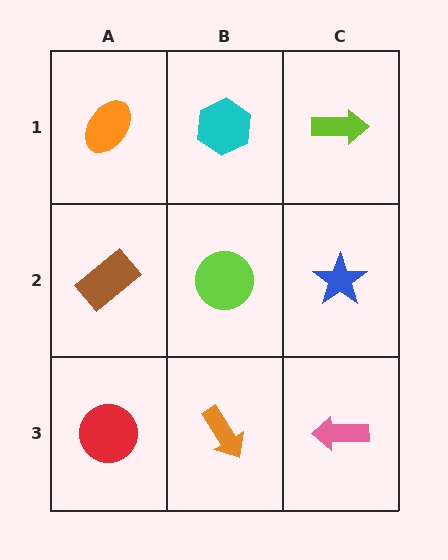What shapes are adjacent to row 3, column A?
A brown rectangle (row 2, column A), an orange arrow (row 3, column B).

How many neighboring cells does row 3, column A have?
2.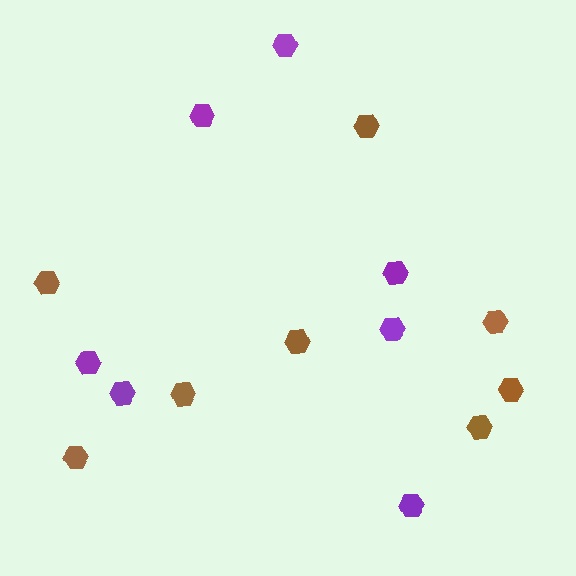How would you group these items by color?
There are 2 groups: one group of purple hexagons (7) and one group of brown hexagons (8).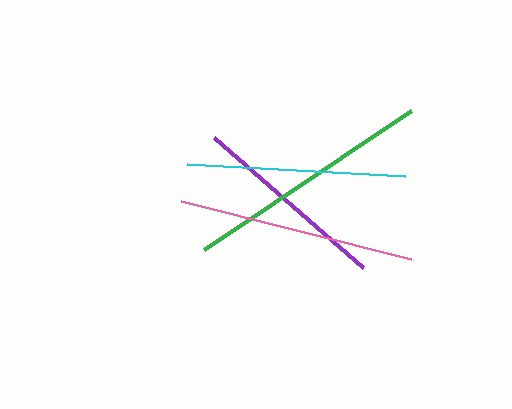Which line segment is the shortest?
The purple line is the shortest at approximately 198 pixels.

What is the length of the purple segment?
The purple segment is approximately 198 pixels long.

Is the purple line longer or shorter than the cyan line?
The cyan line is longer than the purple line.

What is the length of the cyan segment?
The cyan segment is approximately 218 pixels long.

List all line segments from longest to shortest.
From longest to shortest: green, pink, cyan, purple.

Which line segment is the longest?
The green line is the longest at approximately 249 pixels.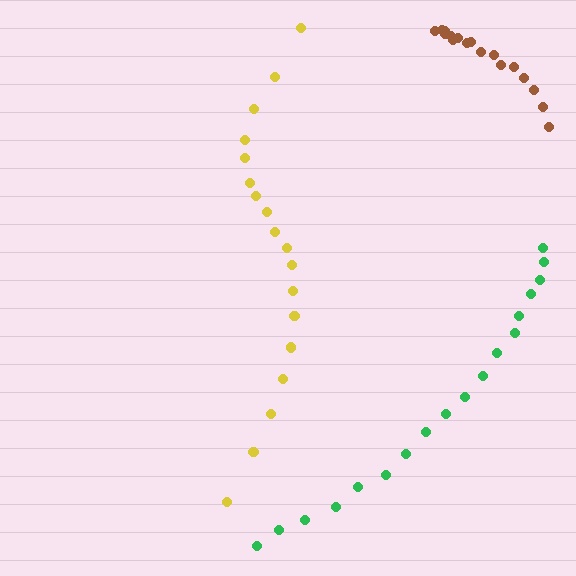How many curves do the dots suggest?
There are 3 distinct paths.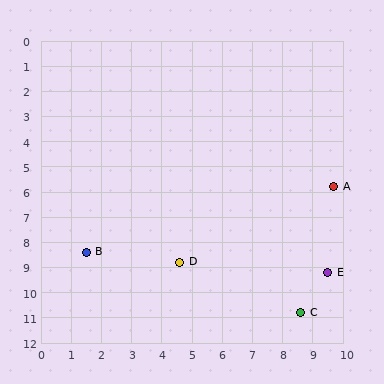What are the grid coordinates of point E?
Point E is at approximately (9.5, 9.2).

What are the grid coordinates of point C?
Point C is at approximately (8.6, 10.8).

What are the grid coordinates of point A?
Point A is at approximately (9.7, 5.8).